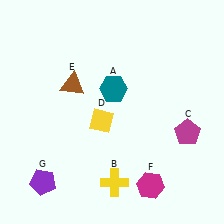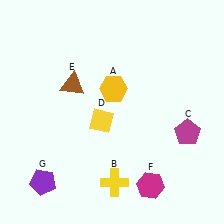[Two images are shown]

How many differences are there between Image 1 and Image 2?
There is 1 difference between the two images.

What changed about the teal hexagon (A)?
In Image 1, A is teal. In Image 2, it changed to yellow.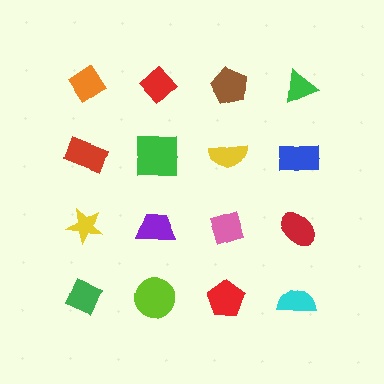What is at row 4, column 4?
A cyan semicircle.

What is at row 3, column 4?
A red ellipse.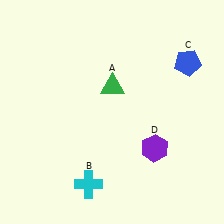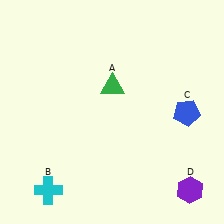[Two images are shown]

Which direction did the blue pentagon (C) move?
The blue pentagon (C) moved down.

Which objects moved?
The objects that moved are: the cyan cross (B), the blue pentagon (C), the purple hexagon (D).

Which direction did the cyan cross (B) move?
The cyan cross (B) moved left.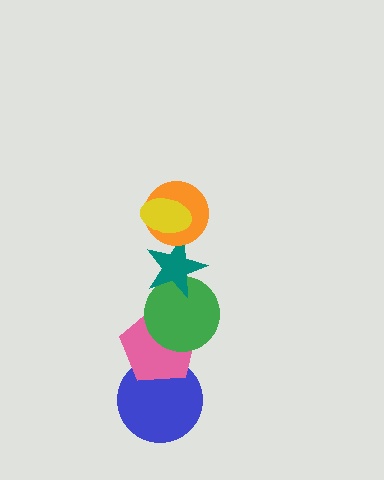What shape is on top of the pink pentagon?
The green circle is on top of the pink pentagon.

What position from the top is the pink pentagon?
The pink pentagon is 5th from the top.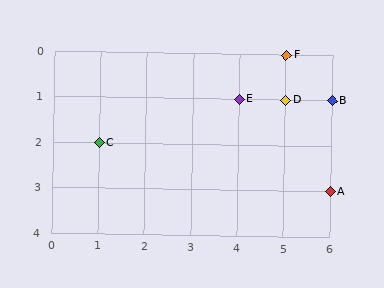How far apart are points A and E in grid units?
Points A and E are 2 columns and 2 rows apart (about 2.8 grid units diagonally).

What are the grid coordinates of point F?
Point F is at grid coordinates (5, 0).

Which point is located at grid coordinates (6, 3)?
Point A is at (6, 3).